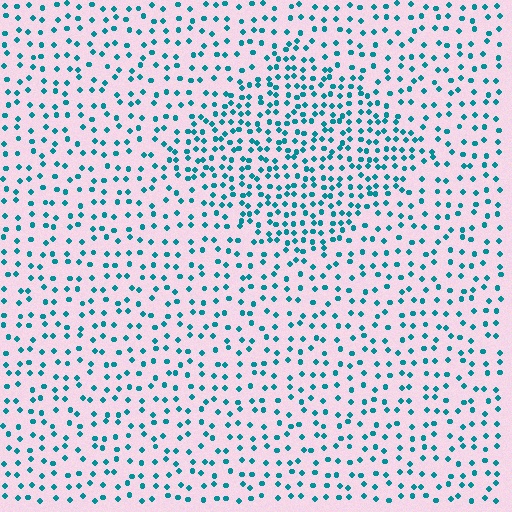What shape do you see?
I see a diamond.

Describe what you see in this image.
The image contains small teal elements arranged at two different densities. A diamond-shaped region is visible where the elements are more densely packed than the surrounding area.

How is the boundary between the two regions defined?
The boundary is defined by a change in element density (approximately 1.8x ratio). All elements are the same color, size, and shape.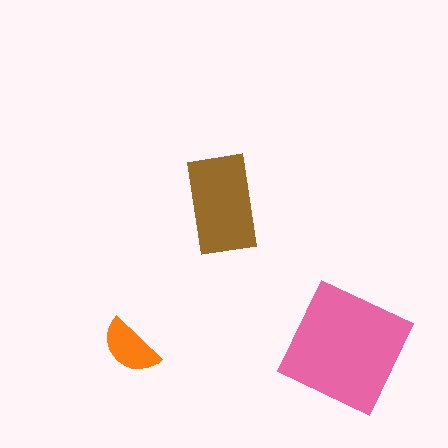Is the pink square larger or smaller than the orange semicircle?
Larger.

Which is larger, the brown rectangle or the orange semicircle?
The brown rectangle.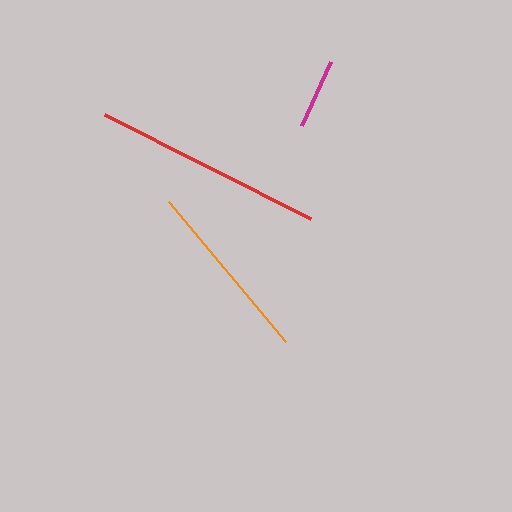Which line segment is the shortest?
The magenta line is the shortest at approximately 70 pixels.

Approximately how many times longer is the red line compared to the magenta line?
The red line is approximately 3.3 times the length of the magenta line.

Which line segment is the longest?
The red line is the longest at approximately 230 pixels.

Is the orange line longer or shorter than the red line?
The red line is longer than the orange line.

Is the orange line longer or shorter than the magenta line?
The orange line is longer than the magenta line.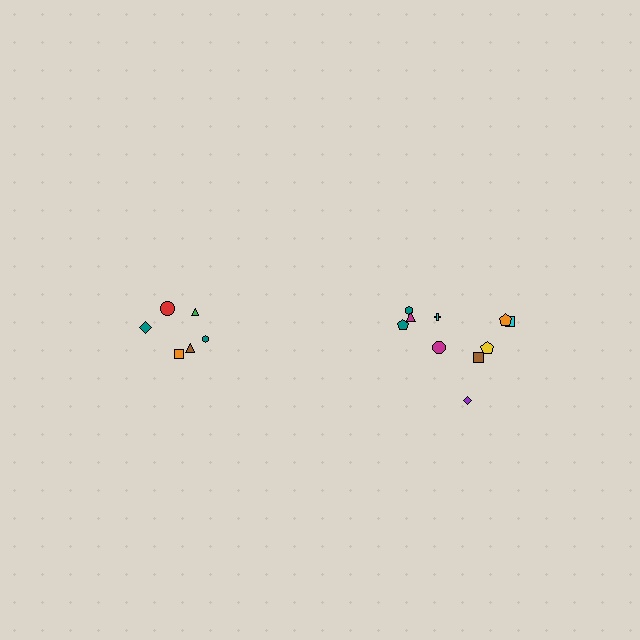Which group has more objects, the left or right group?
The right group.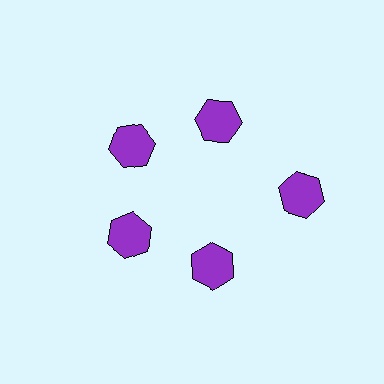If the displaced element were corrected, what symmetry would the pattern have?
It would have 5-fold rotational symmetry — the pattern would map onto itself every 72 degrees.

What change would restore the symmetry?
The symmetry would be restored by moving it inward, back onto the ring so that all 5 hexagons sit at equal angles and equal distance from the center.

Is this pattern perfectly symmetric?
No. The 5 purple hexagons are arranged in a ring, but one element near the 3 o'clock position is pushed outward from the center, breaking the 5-fold rotational symmetry.